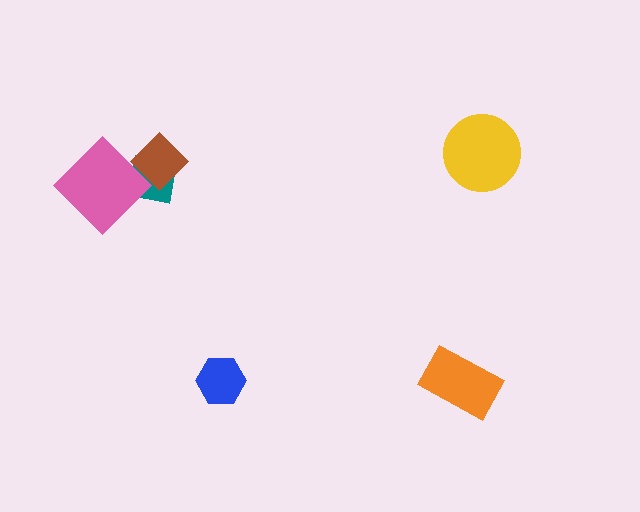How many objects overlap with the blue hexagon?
0 objects overlap with the blue hexagon.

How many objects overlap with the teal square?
2 objects overlap with the teal square.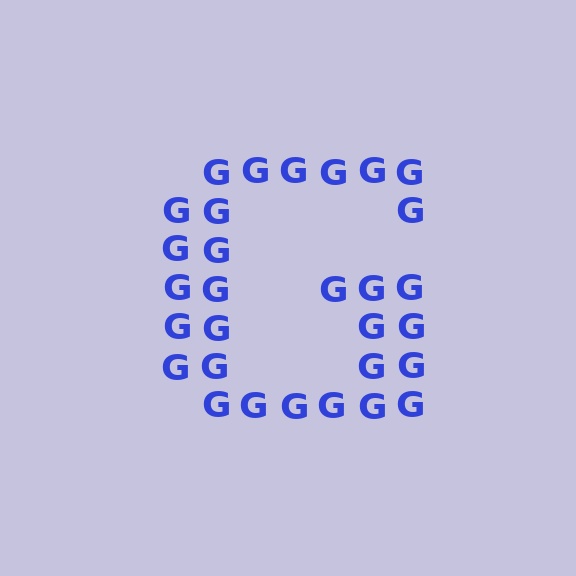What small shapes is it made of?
It is made of small letter G's.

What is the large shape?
The large shape is the letter G.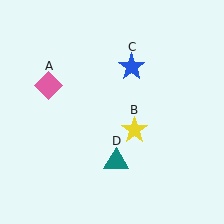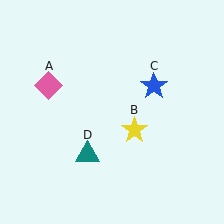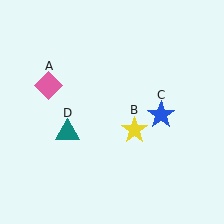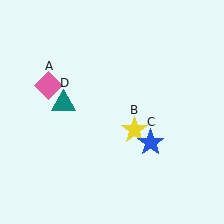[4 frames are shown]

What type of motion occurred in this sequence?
The blue star (object C), teal triangle (object D) rotated clockwise around the center of the scene.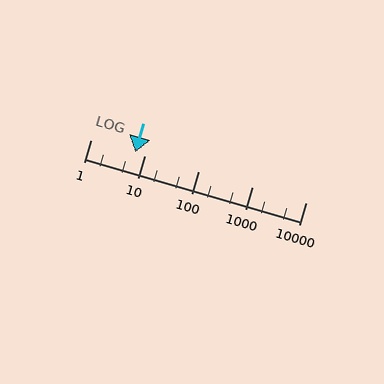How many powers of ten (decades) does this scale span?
The scale spans 4 decades, from 1 to 10000.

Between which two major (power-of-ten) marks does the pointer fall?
The pointer is between 1 and 10.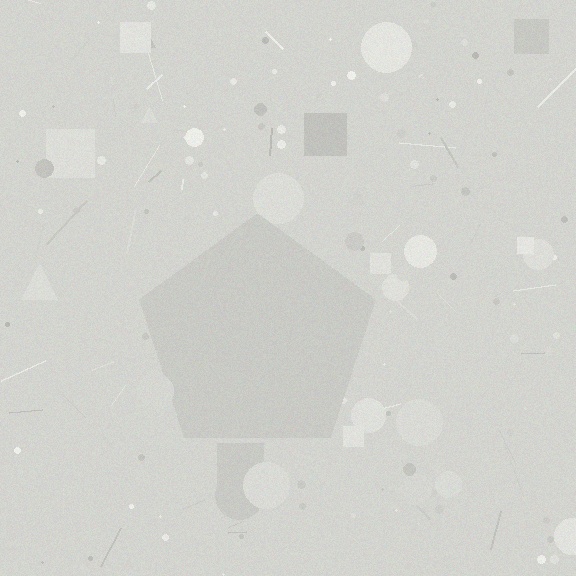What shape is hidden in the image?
A pentagon is hidden in the image.